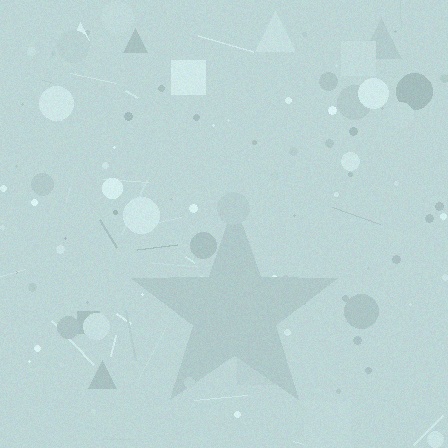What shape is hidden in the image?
A star is hidden in the image.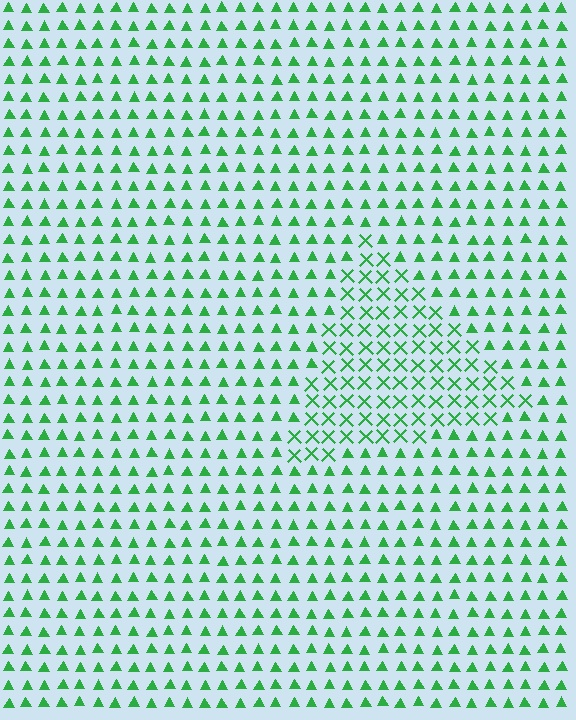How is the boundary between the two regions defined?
The boundary is defined by a change in element shape: X marks inside vs. triangles outside. All elements share the same color and spacing.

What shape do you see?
I see a triangle.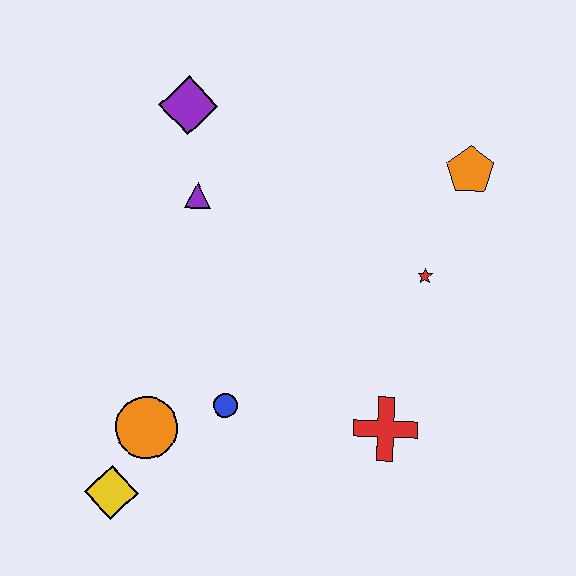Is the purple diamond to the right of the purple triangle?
No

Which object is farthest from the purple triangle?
The yellow diamond is farthest from the purple triangle.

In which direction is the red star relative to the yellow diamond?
The red star is to the right of the yellow diamond.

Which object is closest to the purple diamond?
The purple triangle is closest to the purple diamond.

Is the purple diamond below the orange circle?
No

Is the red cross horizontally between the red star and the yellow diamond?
Yes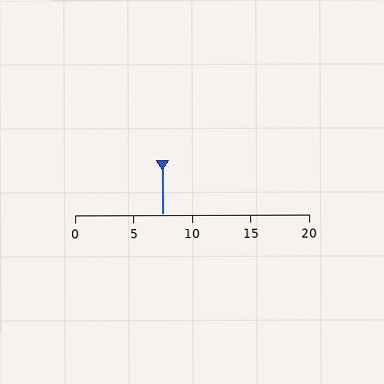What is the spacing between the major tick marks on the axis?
The major ticks are spaced 5 apart.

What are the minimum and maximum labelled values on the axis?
The axis runs from 0 to 20.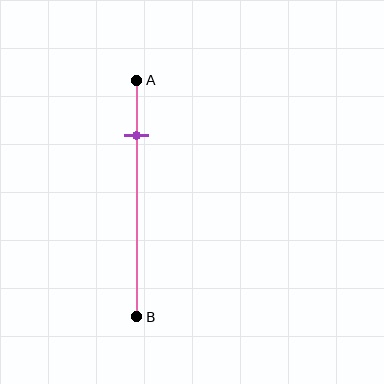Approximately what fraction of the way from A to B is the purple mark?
The purple mark is approximately 25% of the way from A to B.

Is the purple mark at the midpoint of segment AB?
No, the mark is at about 25% from A, not at the 50% midpoint.